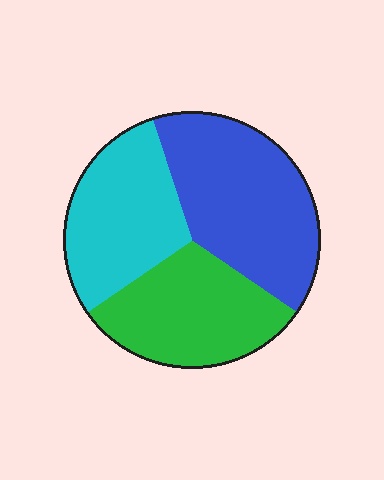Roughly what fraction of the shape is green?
Green takes up about one third (1/3) of the shape.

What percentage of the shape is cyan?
Cyan takes up about one third (1/3) of the shape.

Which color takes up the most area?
Blue, at roughly 40%.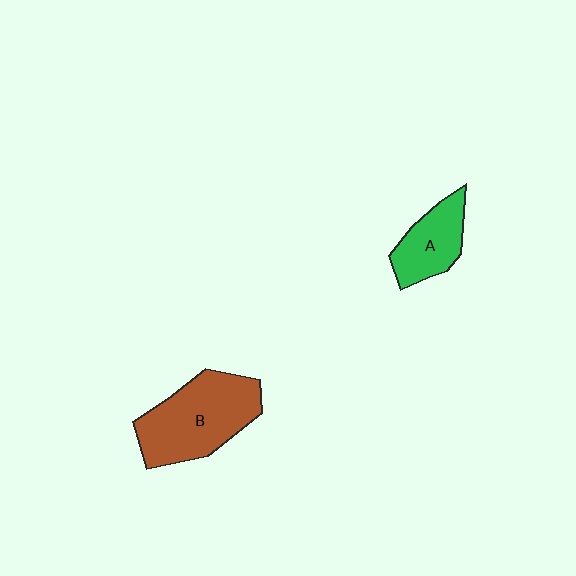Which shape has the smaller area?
Shape A (green).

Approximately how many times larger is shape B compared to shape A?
Approximately 1.8 times.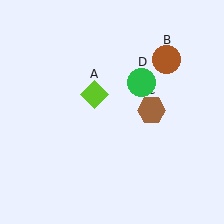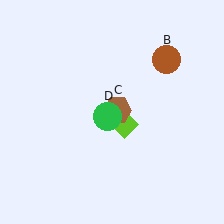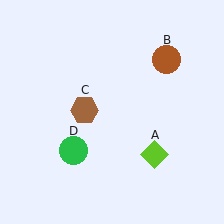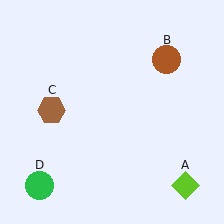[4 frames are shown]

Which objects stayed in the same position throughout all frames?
Brown circle (object B) remained stationary.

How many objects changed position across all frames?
3 objects changed position: lime diamond (object A), brown hexagon (object C), green circle (object D).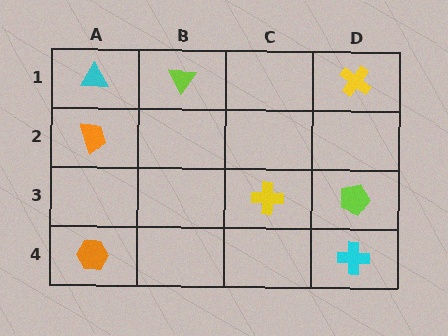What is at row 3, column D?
A lime pentagon.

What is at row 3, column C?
A yellow cross.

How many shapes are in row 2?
1 shape.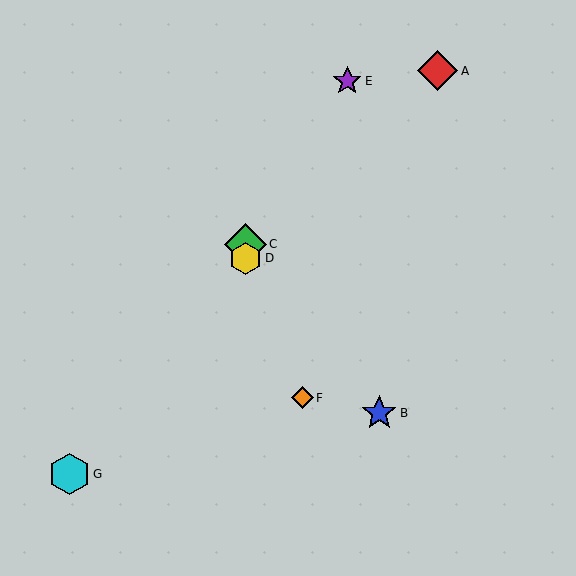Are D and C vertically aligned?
Yes, both are at x≈246.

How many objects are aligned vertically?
2 objects (C, D) are aligned vertically.